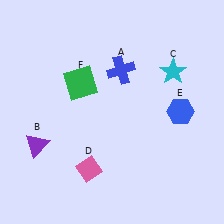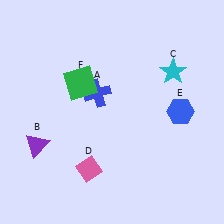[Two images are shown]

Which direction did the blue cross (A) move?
The blue cross (A) moved left.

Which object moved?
The blue cross (A) moved left.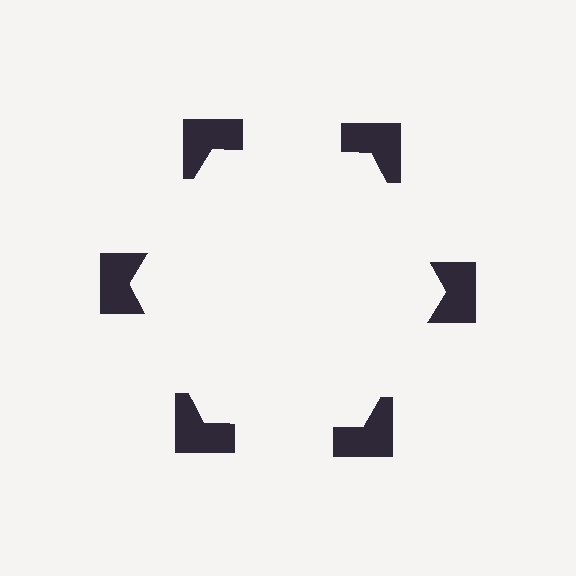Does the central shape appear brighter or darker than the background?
It typically appears slightly brighter than the background, even though no actual brightness change is drawn.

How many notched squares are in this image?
There are 6 — one at each vertex of the illusory hexagon.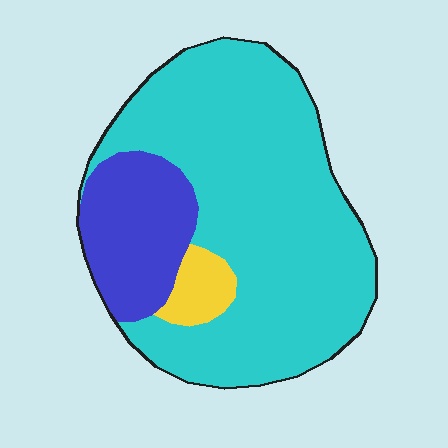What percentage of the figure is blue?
Blue takes up less than a quarter of the figure.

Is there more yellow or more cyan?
Cyan.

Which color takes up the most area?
Cyan, at roughly 75%.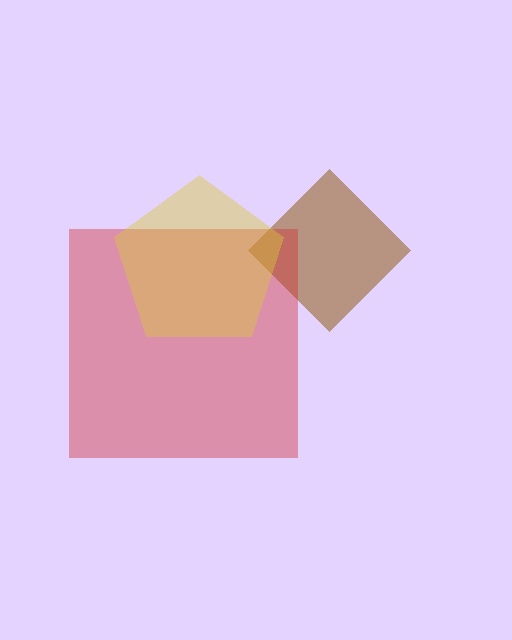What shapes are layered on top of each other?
The layered shapes are: a brown diamond, a red square, a yellow pentagon.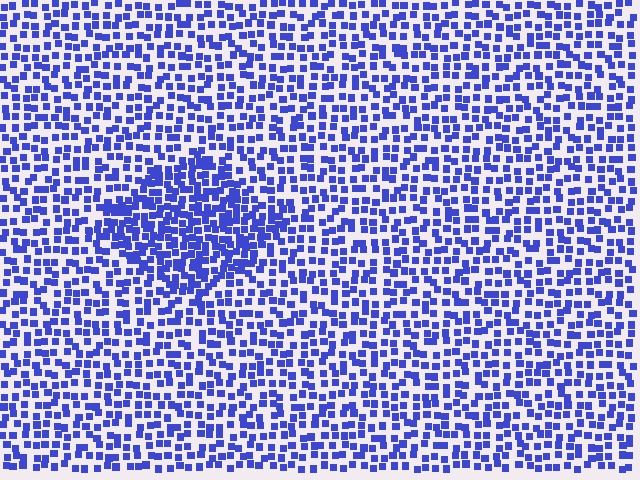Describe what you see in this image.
The image contains small blue elements arranged at two different densities. A diamond-shaped region is visible where the elements are more densely packed than the surrounding area.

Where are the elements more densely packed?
The elements are more densely packed inside the diamond boundary.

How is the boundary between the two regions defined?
The boundary is defined by a change in element density (approximately 1.7x ratio). All elements are the same color, size, and shape.